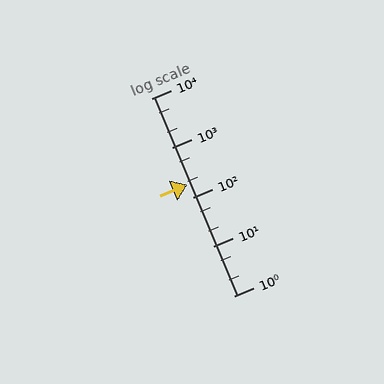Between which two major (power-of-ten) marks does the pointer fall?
The pointer is between 100 and 1000.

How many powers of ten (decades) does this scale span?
The scale spans 4 decades, from 1 to 10000.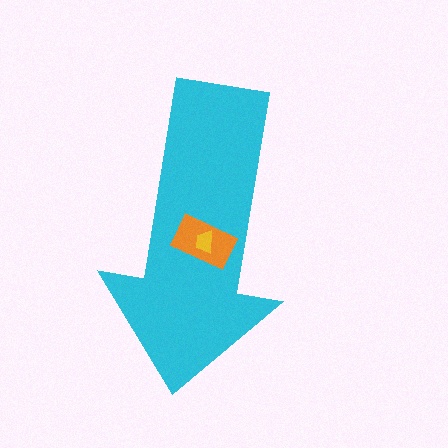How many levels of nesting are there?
3.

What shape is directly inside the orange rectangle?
The yellow trapezoid.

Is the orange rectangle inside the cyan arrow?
Yes.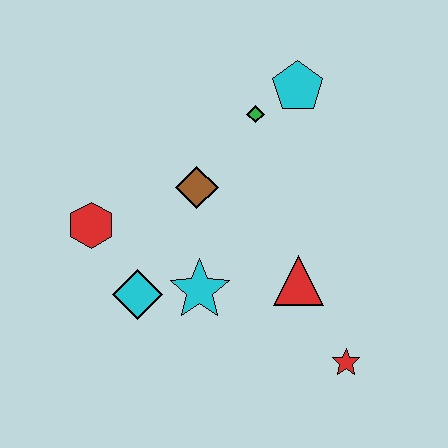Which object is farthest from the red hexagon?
The red star is farthest from the red hexagon.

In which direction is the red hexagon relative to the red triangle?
The red hexagon is to the left of the red triangle.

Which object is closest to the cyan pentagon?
The green diamond is closest to the cyan pentagon.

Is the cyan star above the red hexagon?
No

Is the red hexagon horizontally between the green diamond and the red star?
No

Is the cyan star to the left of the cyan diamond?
No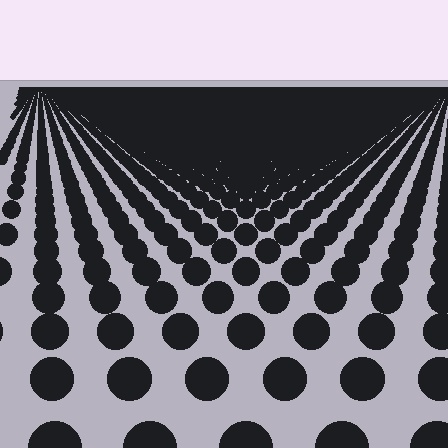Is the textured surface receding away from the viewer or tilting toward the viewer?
The surface is receding away from the viewer. Texture elements get smaller and denser toward the top.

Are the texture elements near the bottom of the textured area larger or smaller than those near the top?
Larger. Near the bottom, elements are closer to the viewer and appear at a bigger on-screen size.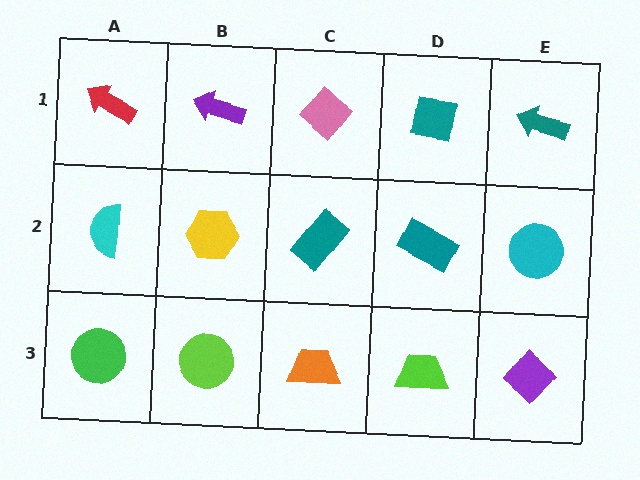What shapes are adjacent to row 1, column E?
A cyan circle (row 2, column E), a teal square (row 1, column D).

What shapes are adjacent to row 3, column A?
A cyan semicircle (row 2, column A), a lime circle (row 3, column B).